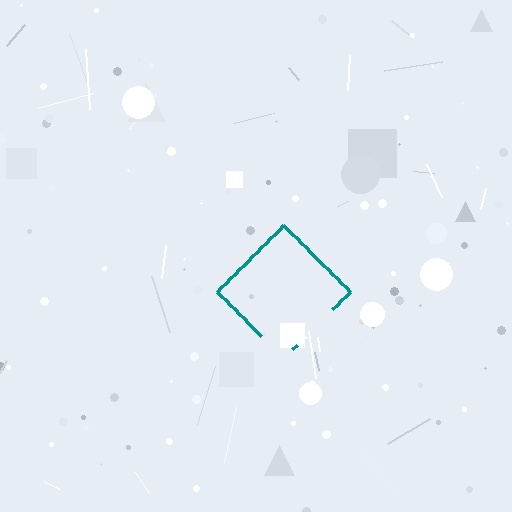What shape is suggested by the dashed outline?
The dashed outline suggests a diamond.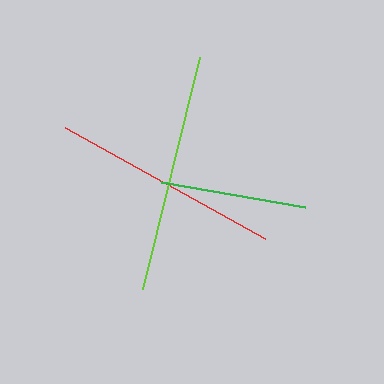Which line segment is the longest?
The lime line is the longest at approximately 239 pixels.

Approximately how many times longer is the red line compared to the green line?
The red line is approximately 1.6 times the length of the green line.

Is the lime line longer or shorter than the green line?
The lime line is longer than the green line.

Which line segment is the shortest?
The green line is the shortest at approximately 146 pixels.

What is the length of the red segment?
The red segment is approximately 230 pixels long.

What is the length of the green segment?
The green segment is approximately 146 pixels long.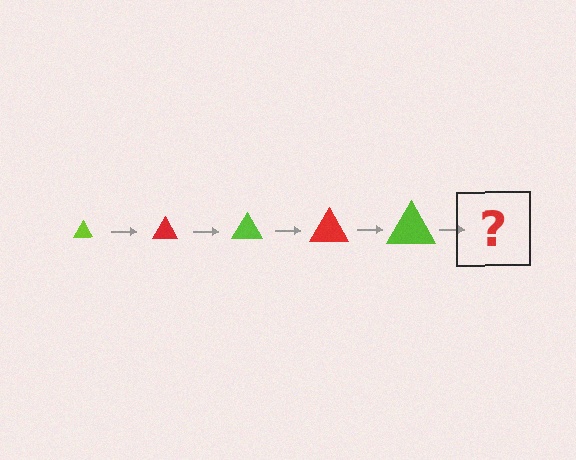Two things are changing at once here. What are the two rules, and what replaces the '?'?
The two rules are that the triangle grows larger each step and the color cycles through lime and red. The '?' should be a red triangle, larger than the previous one.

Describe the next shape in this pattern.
It should be a red triangle, larger than the previous one.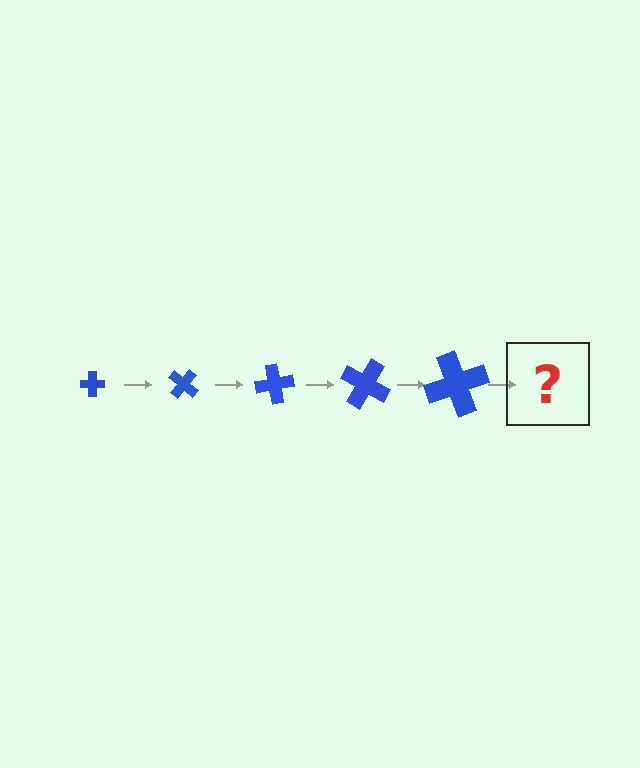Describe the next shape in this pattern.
It should be a cross, larger than the previous one and rotated 200 degrees from the start.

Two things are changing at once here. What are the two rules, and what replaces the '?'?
The two rules are that the cross grows larger each step and it rotates 40 degrees each step. The '?' should be a cross, larger than the previous one and rotated 200 degrees from the start.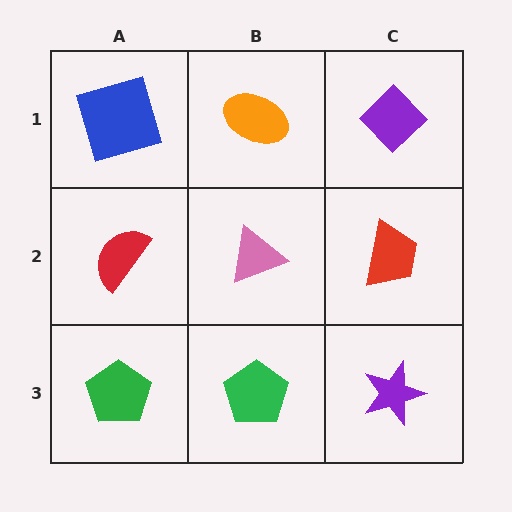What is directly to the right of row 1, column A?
An orange ellipse.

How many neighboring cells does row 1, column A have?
2.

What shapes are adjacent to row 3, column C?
A red trapezoid (row 2, column C), a green pentagon (row 3, column B).